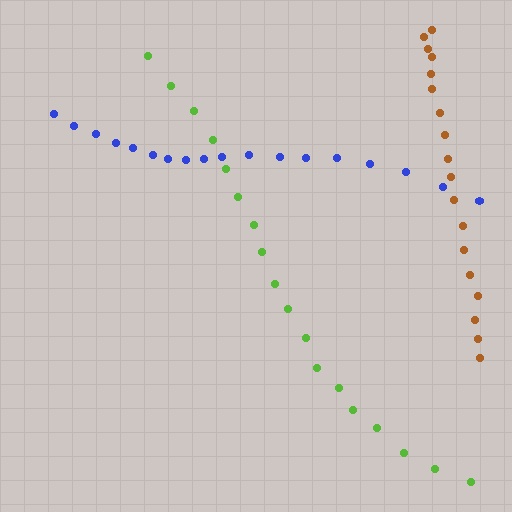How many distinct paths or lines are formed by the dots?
There are 3 distinct paths.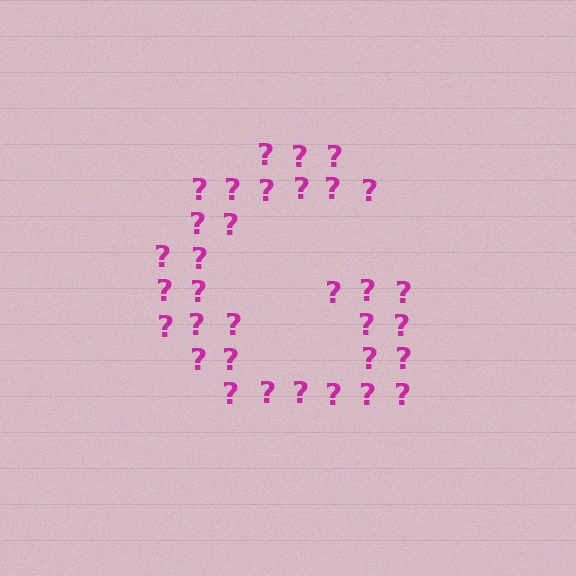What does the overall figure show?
The overall figure shows the letter G.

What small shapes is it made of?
It is made of small question marks.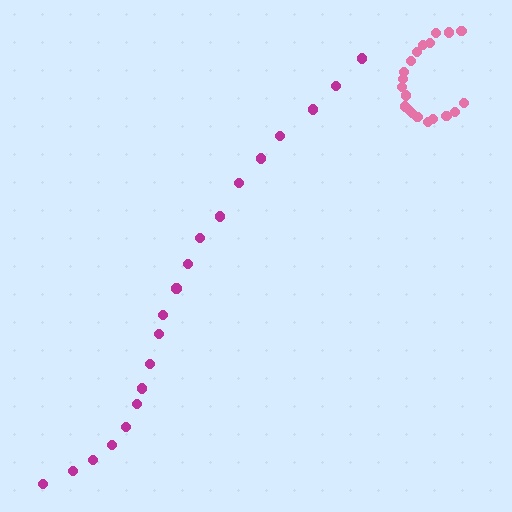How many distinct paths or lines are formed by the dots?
There are 2 distinct paths.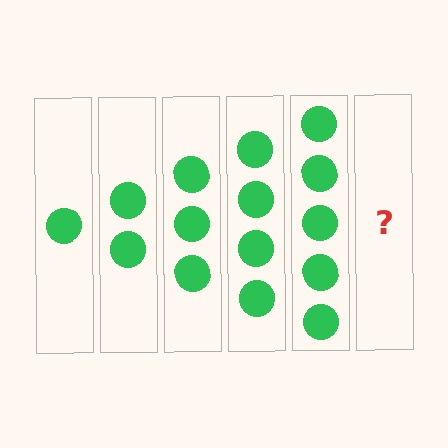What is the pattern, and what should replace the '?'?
The pattern is that each step adds one more circle. The '?' should be 6 circles.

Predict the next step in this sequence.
The next step is 6 circles.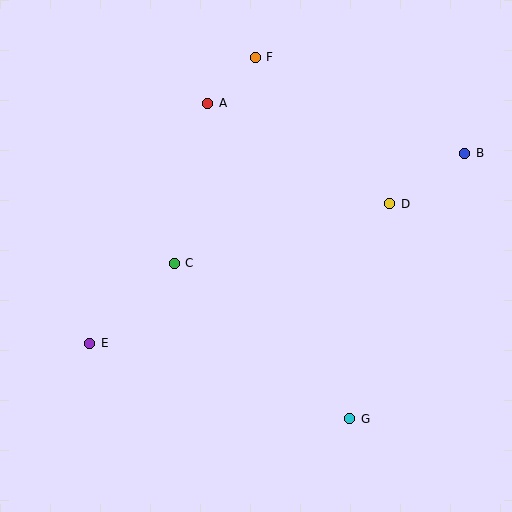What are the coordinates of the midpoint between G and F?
The midpoint between G and F is at (303, 238).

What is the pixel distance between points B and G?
The distance between B and G is 289 pixels.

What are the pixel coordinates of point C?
Point C is at (174, 263).